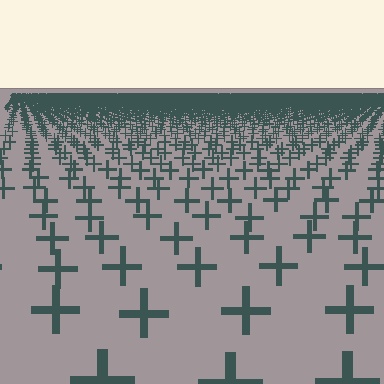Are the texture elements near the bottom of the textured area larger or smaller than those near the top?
Larger. Near the bottom, elements are closer to the viewer and appear at a bigger on-screen size.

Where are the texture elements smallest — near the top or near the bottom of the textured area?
Near the top.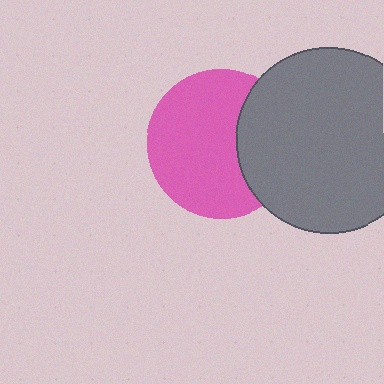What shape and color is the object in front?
The object in front is a gray circle.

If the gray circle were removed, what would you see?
You would see the complete pink circle.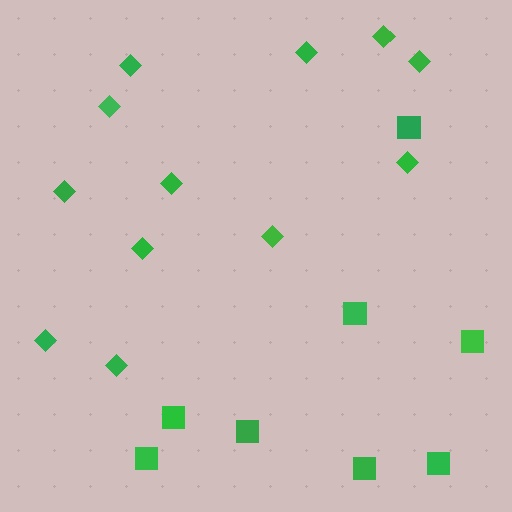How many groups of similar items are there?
There are 2 groups: one group of squares (8) and one group of diamonds (12).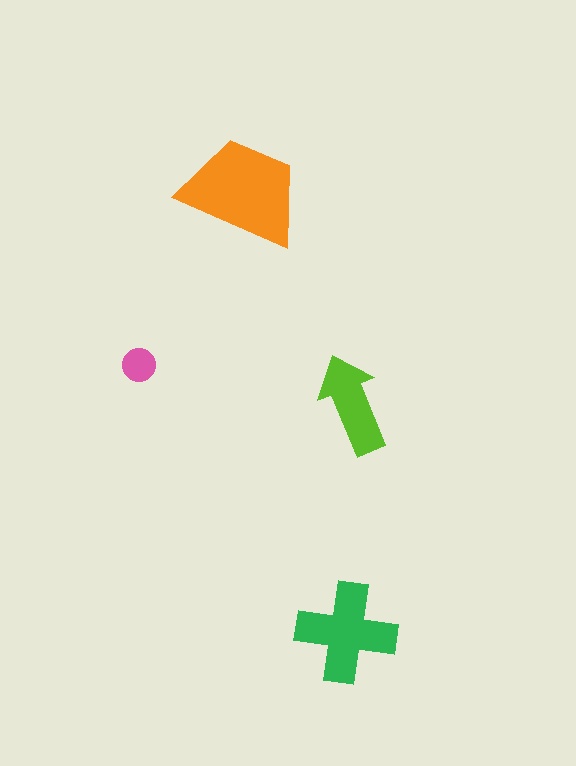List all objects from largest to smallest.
The orange trapezoid, the green cross, the lime arrow, the pink circle.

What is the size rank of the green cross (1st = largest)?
2nd.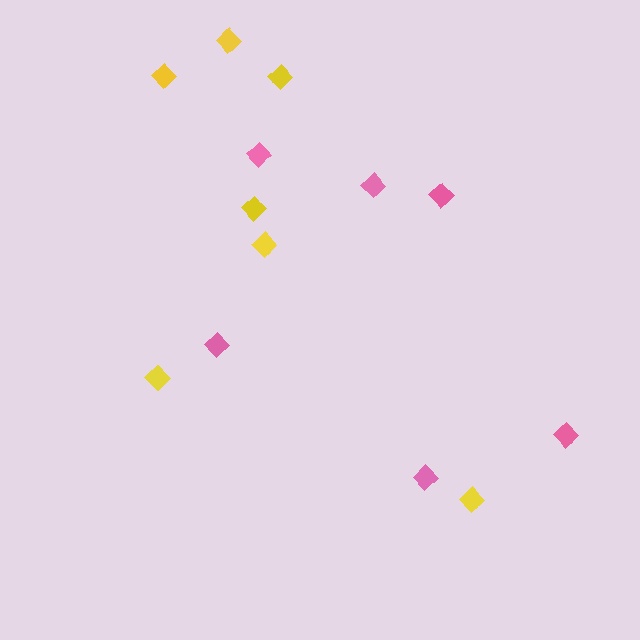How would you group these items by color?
There are 2 groups: one group of yellow diamonds (7) and one group of pink diamonds (6).